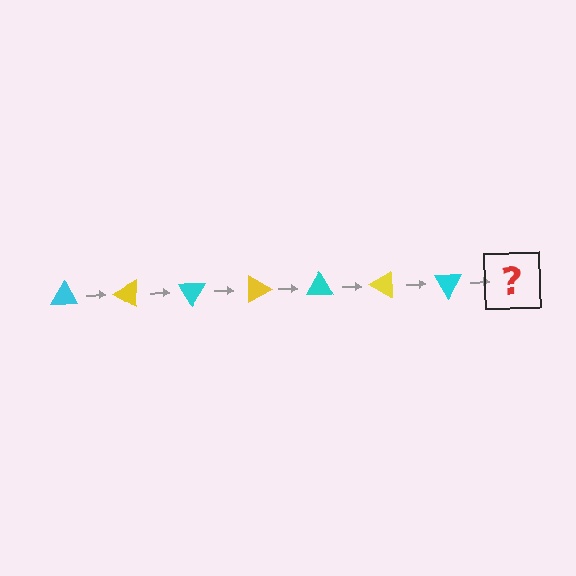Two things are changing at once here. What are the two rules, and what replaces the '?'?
The two rules are that it rotates 30 degrees each step and the color cycles through cyan and yellow. The '?' should be a yellow triangle, rotated 210 degrees from the start.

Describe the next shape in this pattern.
It should be a yellow triangle, rotated 210 degrees from the start.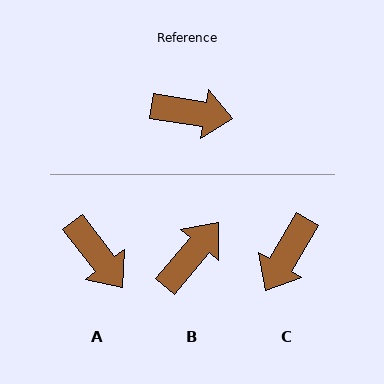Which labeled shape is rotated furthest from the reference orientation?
C, about 111 degrees away.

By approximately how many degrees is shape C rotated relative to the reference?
Approximately 111 degrees clockwise.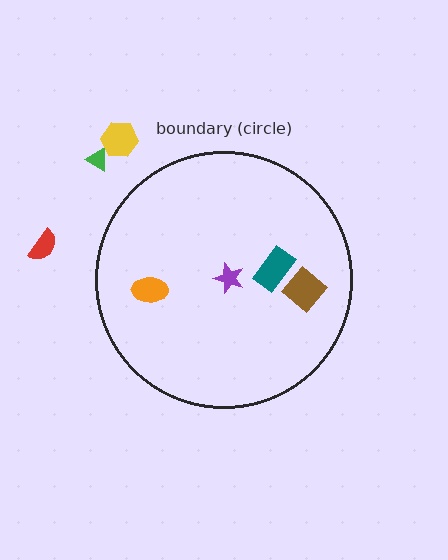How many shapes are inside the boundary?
4 inside, 3 outside.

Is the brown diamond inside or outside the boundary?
Inside.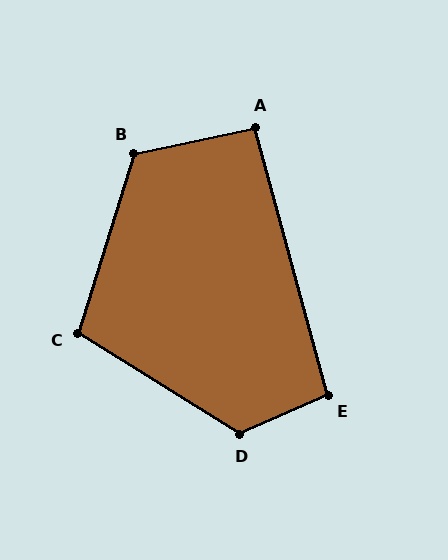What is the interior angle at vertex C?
Approximately 105 degrees (obtuse).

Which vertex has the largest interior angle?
D, at approximately 124 degrees.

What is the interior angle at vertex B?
Approximately 119 degrees (obtuse).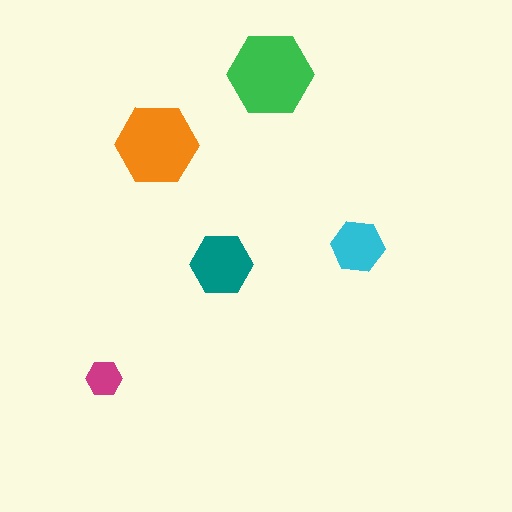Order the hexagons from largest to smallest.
the green one, the orange one, the teal one, the cyan one, the magenta one.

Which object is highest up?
The green hexagon is topmost.